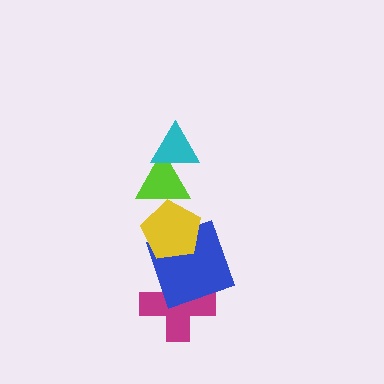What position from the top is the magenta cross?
The magenta cross is 5th from the top.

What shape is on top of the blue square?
The yellow pentagon is on top of the blue square.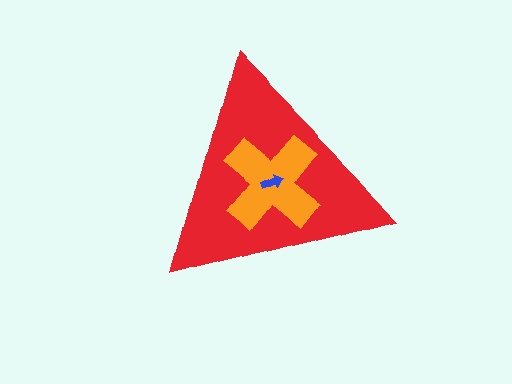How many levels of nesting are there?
3.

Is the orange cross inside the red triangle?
Yes.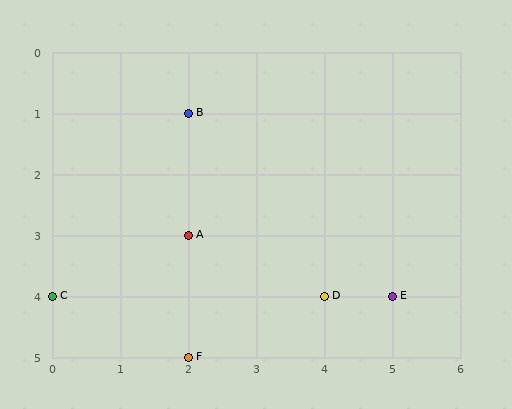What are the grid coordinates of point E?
Point E is at grid coordinates (5, 4).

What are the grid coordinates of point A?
Point A is at grid coordinates (2, 3).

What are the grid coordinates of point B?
Point B is at grid coordinates (2, 1).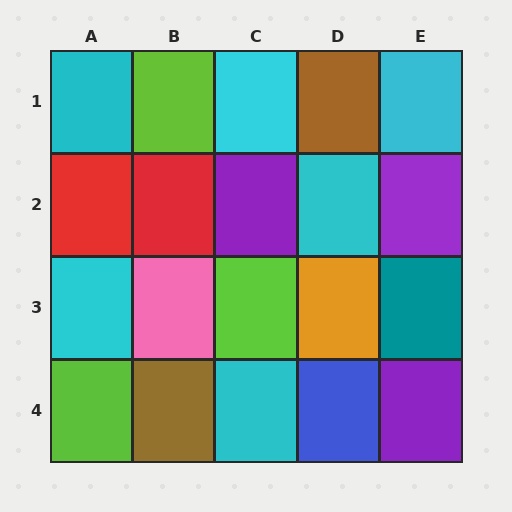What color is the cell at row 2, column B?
Red.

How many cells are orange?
1 cell is orange.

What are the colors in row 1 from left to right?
Cyan, lime, cyan, brown, cyan.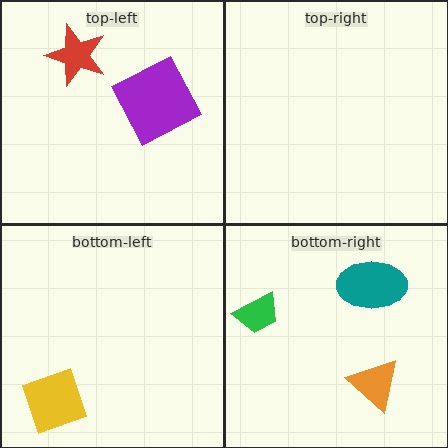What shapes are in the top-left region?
The purple square, the red star.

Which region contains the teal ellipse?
The bottom-right region.